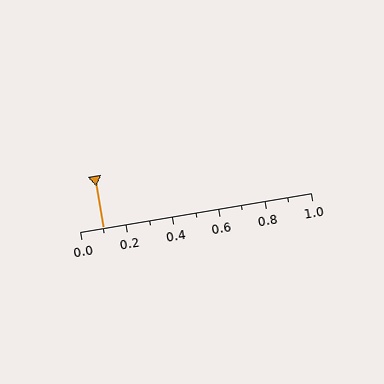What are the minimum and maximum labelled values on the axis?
The axis runs from 0.0 to 1.0.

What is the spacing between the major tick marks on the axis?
The major ticks are spaced 0.2 apart.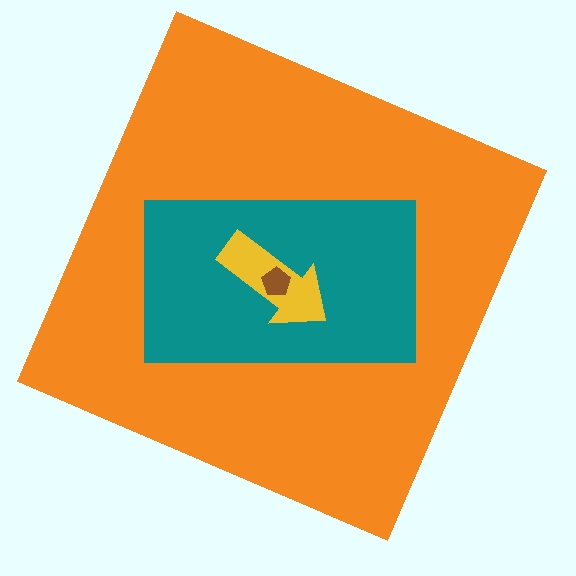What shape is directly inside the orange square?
The teal rectangle.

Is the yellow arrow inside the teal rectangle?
Yes.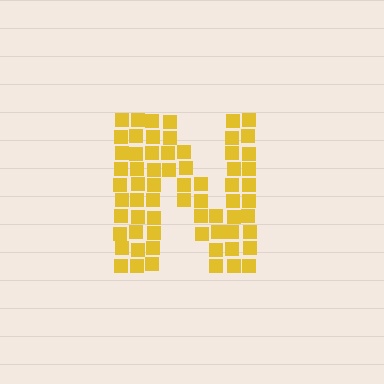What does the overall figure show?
The overall figure shows the letter N.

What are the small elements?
The small elements are squares.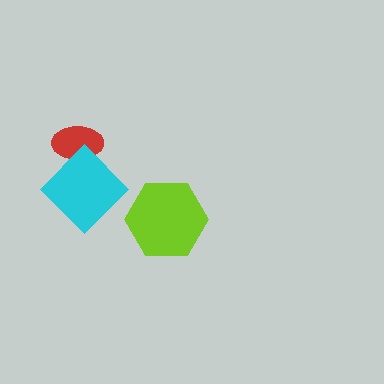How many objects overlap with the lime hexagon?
0 objects overlap with the lime hexagon.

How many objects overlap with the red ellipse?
1 object overlaps with the red ellipse.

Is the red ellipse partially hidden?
Yes, it is partially covered by another shape.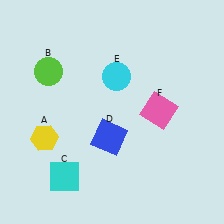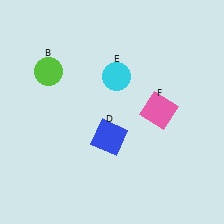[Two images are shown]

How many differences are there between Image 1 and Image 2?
There are 2 differences between the two images.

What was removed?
The cyan square (C), the yellow hexagon (A) were removed in Image 2.